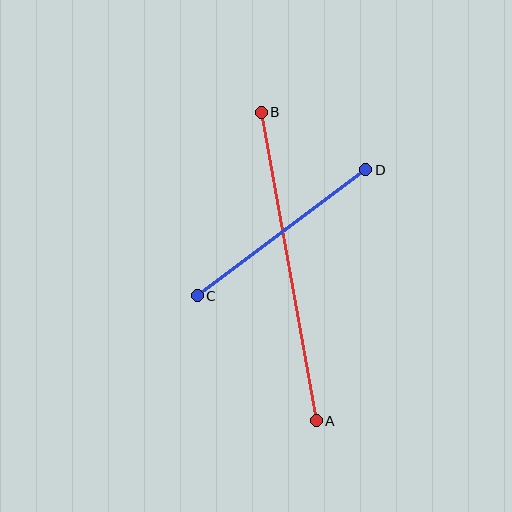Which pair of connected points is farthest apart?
Points A and B are farthest apart.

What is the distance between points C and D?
The distance is approximately 210 pixels.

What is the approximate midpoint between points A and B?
The midpoint is at approximately (289, 267) pixels.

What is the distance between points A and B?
The distance is approximately 313 pixels.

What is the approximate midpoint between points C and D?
The midpoint is at approximately (281, 233) pixels.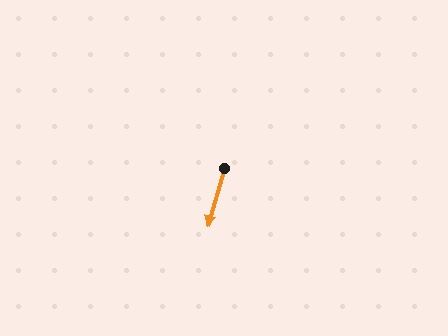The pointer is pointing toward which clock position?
Roughly 7 o'clock.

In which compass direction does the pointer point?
South.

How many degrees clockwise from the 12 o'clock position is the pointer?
Approximately 196 degrees.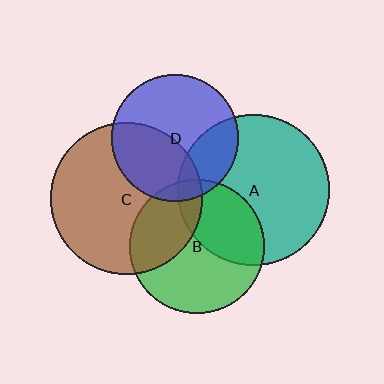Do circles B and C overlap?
Yes.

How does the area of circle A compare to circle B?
Approximately 1.3 times.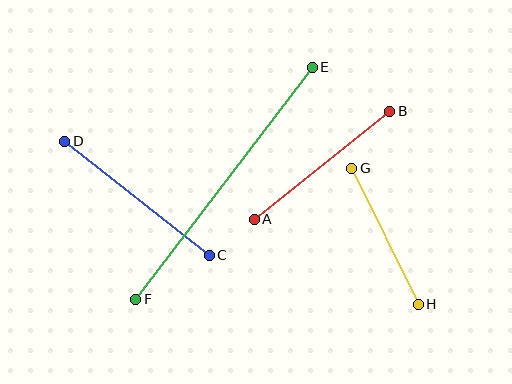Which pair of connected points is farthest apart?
Points E and F are farthest apart.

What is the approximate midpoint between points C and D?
The midpoint is at approximately (137, 198) pixels.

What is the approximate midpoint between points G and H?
The midpoint is at approximately (385, 236) pixels.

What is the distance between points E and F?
The distance is approximately 291 pixels.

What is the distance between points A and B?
The distance is approximately 174 pixels.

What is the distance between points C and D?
The distance is approximately 184 pixels.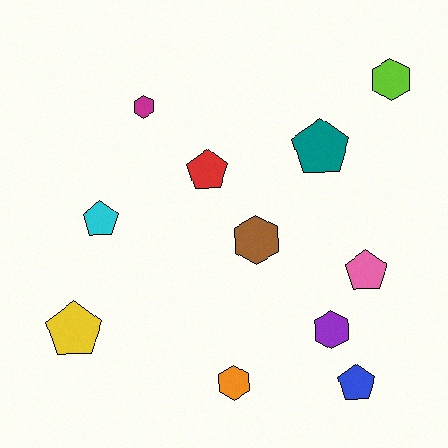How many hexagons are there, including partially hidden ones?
There are 5 hexagons.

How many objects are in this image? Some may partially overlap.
There are 11 objects.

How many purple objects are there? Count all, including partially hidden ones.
There is 1 purple object.